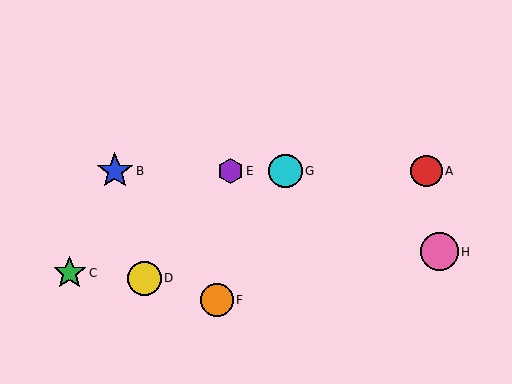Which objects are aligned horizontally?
Objects A, B, E, G are aligned horizontally.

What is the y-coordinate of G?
Object G is at y≈171.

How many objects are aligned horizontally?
4 objects (A, B, E, G) are aligned horizontally.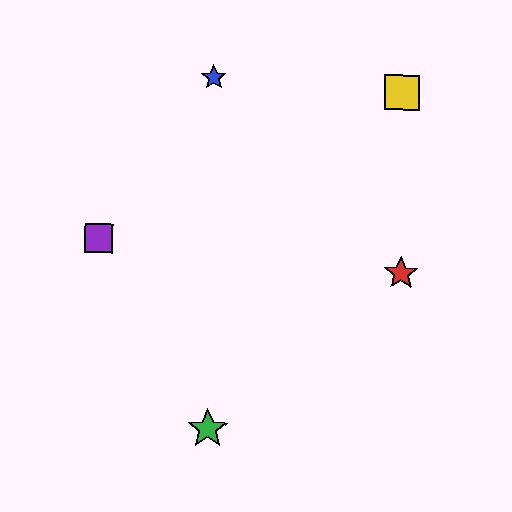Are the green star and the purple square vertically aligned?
No, the green star is at x≈208 and the purple square is at x≈99.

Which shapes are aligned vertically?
The blue star, the green star are aligned vertically.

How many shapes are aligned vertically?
2 shapes (the blue star, the green star) are aligned vertically.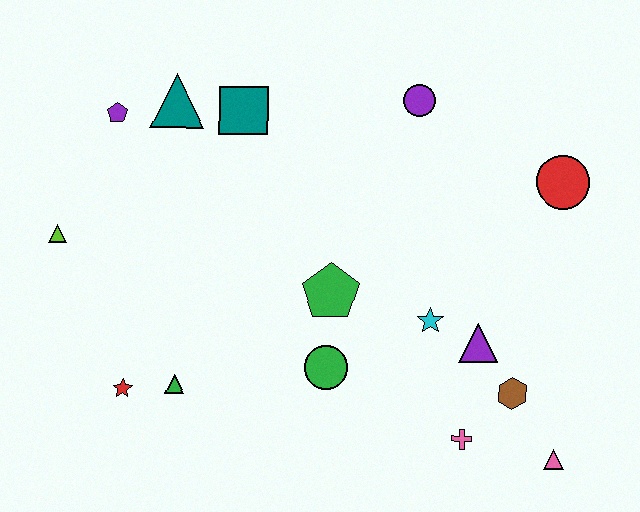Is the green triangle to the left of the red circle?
Yes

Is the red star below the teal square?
Yes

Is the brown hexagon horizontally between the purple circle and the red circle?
Yes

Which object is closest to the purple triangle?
The cyan star is closest to the purple triangle.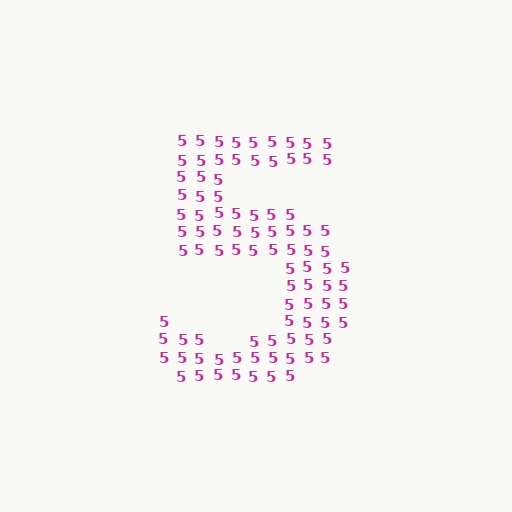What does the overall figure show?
The overall figure shows the digit 5.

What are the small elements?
The small elements are digit 5's.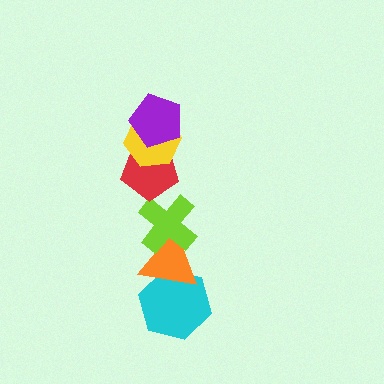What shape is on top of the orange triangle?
The lime cross is on top of the orange triangle.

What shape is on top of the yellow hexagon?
The purple pentagon is on top of the yellow hexagon.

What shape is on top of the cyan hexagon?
The orange triangle is on top of the cyan hexagon.